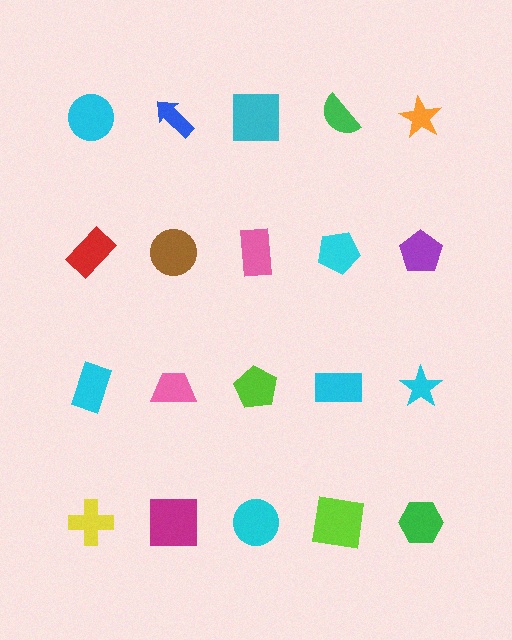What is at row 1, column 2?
A blue arrow.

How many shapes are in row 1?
5 shapes.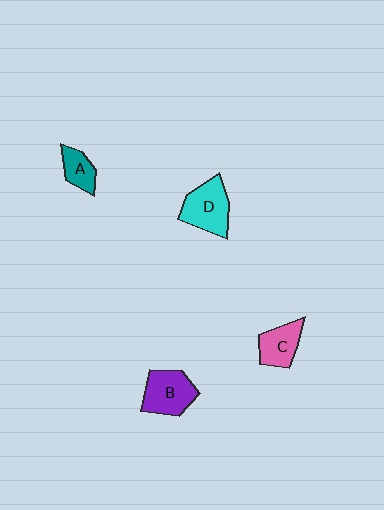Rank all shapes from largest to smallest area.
From largest to smallest: D (cyan), B (purple), C (pink), A (teal).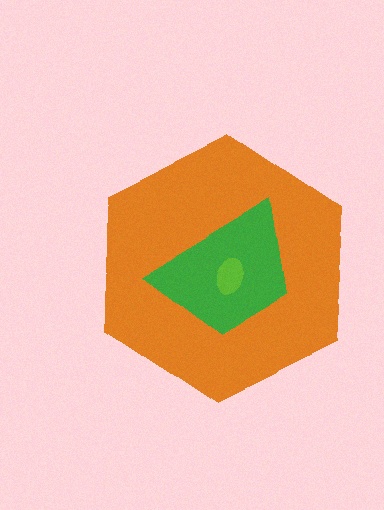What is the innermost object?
The lime ellipse.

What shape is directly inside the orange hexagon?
The green trapezoid.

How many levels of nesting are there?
3.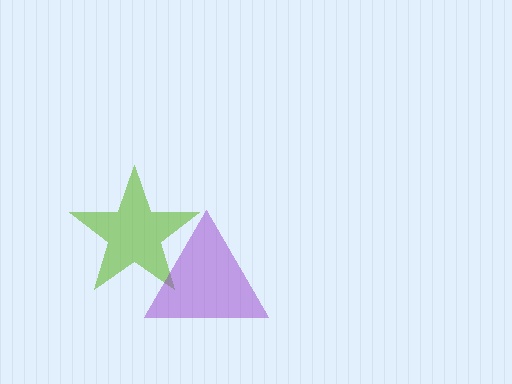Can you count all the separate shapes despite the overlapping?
Yes, there are 2 separate shapes.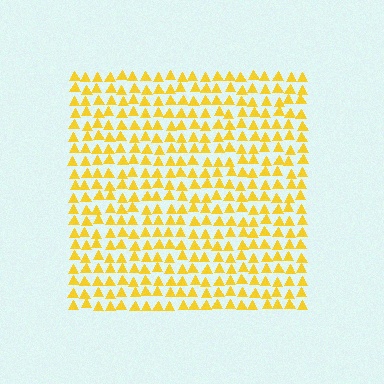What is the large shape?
The large shape is a square.